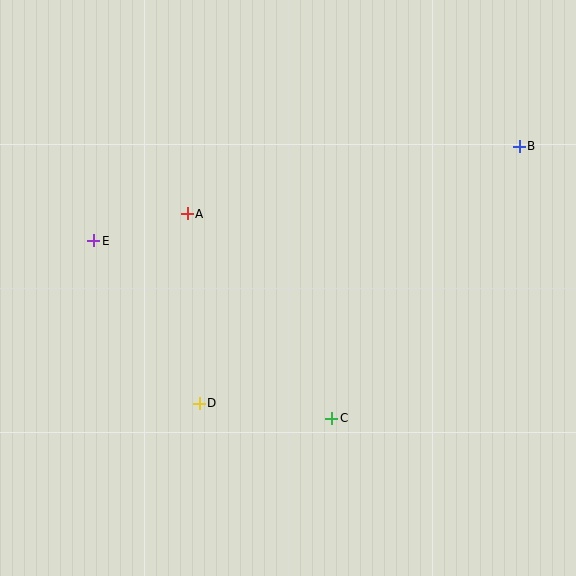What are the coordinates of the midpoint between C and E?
The midpoint between C and E is at (213, 329).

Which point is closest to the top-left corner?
Point E is closest to the top-left corner.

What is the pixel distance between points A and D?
The distance between A and D is 190 pixels.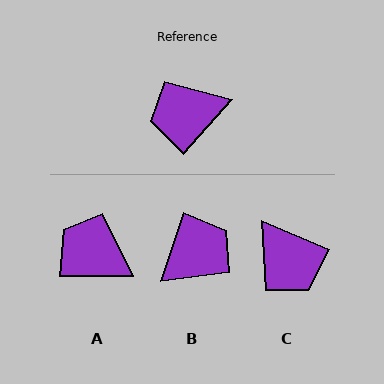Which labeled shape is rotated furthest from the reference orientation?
B, about 157 degrees away.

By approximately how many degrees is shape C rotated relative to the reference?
Approximately 108 degrees counter-clockwise.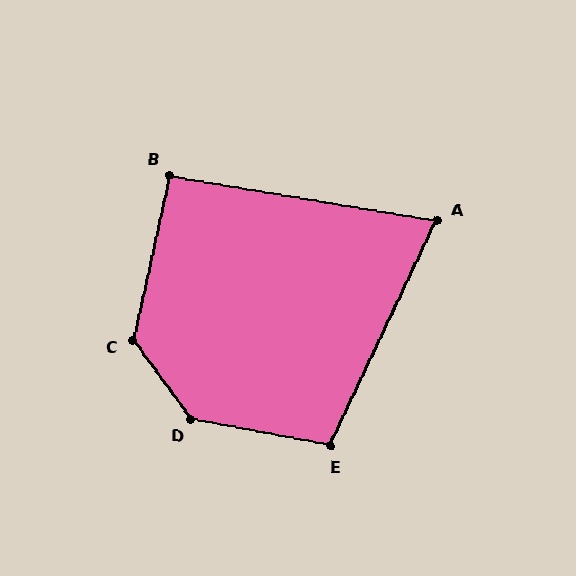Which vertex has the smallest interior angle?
A, at approximately 74 degrees.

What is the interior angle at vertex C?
Approximately 131 degrees (obtuse).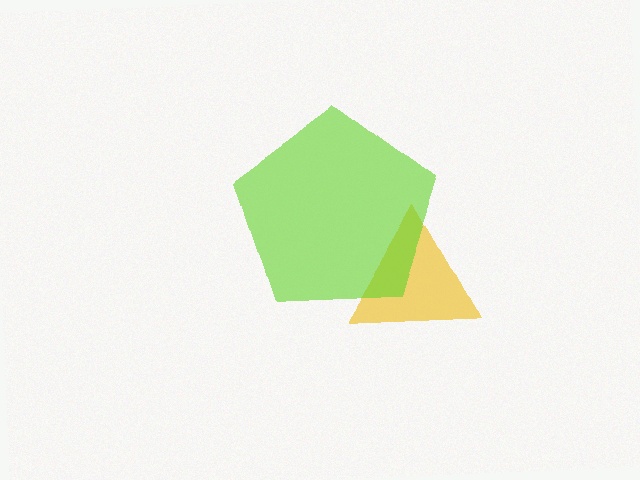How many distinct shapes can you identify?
There are 2 distinct shapes: a yellow triangle, a lime pentagon.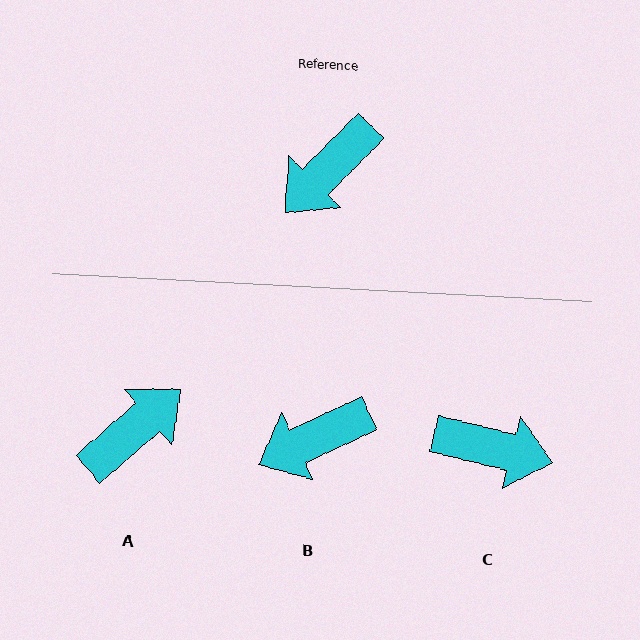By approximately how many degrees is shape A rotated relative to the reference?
Approximately 175 degrees counter-clockwise.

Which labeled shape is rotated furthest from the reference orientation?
A, about 175 degrees away.